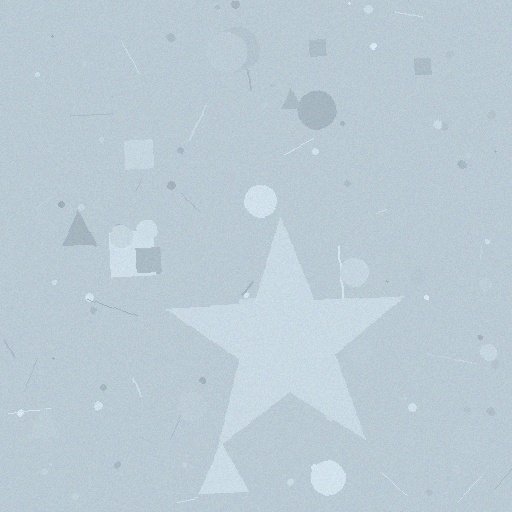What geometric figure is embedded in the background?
A star is embedded in the background.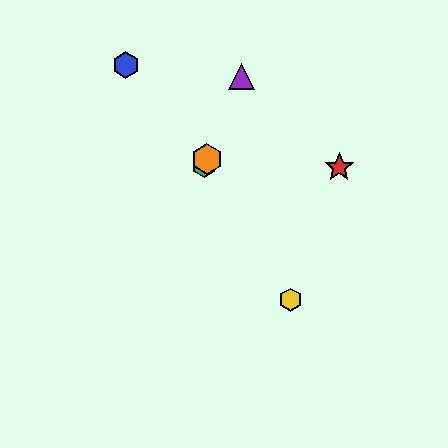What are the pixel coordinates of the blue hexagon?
The blue hexagon is at (126, 65).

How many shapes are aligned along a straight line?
3 shapes (the green hexagon, the purple triangle, the orange hexagon) are aligned along a straight line.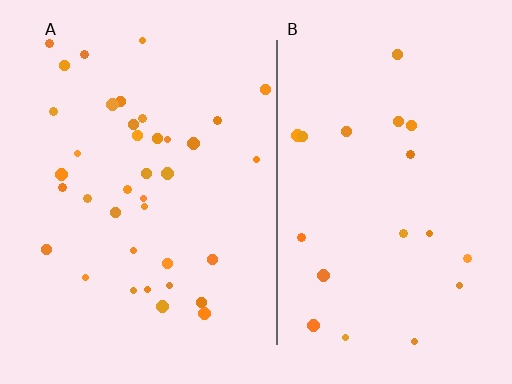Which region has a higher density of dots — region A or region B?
A (the left).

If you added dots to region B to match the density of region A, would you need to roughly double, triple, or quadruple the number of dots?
Approximately double.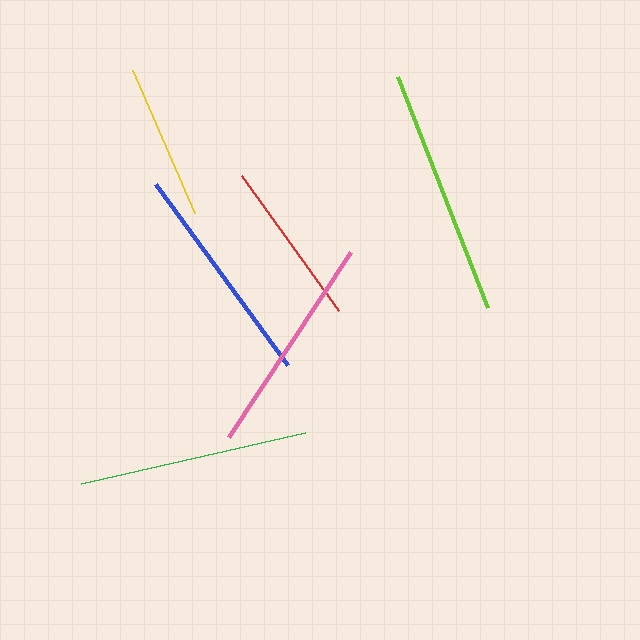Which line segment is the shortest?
The yellow line is the shortest at approximately 156 pixels.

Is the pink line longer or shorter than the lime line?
The lime line is longer than the pink line.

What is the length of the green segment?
The green segment is approximately 229 pixels long.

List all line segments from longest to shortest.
From longest to shortest: lime, green, blue, pink, red, yellow.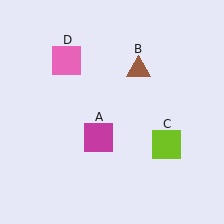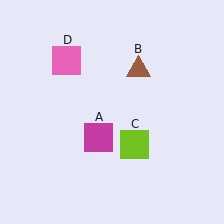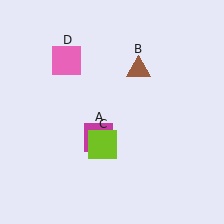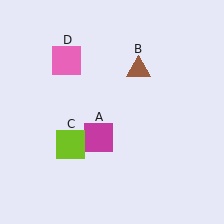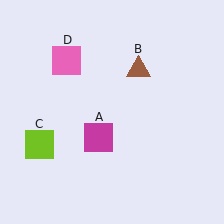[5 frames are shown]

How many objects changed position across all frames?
1 object changed position: lime square (object C).